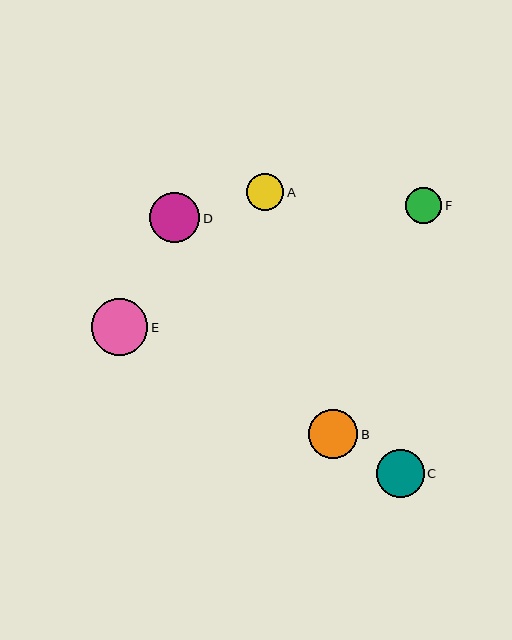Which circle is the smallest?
Circle F is the smallest with a size of approximately 36 pixels.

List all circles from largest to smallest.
From largest to smallest: E, D, B, C, A, F.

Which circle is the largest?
Circle E is the largest with a size of approximately 56 pixels.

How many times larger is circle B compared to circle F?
Circle B is approximately 1.4 times the size of circle F.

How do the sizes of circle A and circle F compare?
Circle A and circle F are approximately the same size.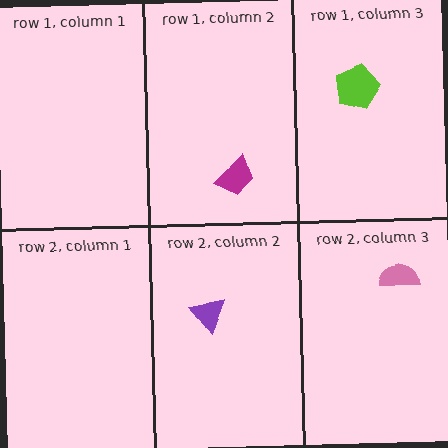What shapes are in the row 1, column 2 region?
The magenta trapezoid.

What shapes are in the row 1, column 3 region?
The lime pentagon.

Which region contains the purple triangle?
The row 2, column 2 region.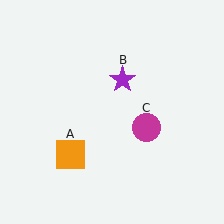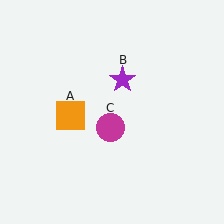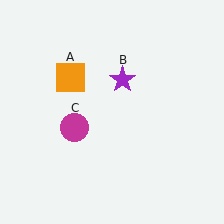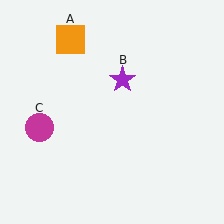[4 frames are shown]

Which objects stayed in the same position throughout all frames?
Purple star (object B) remained stationary.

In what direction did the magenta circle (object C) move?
The magenta circle (object C) moved left.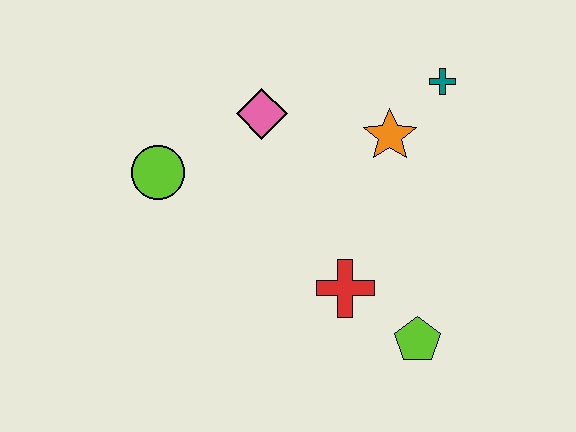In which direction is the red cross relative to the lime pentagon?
The red cross is to the left of the lime pentagon.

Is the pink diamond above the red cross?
Yes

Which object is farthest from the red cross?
The teal cross is farthest from the red cross.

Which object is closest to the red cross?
The lime pentagon is closest to the red cross.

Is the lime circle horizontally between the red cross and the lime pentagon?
No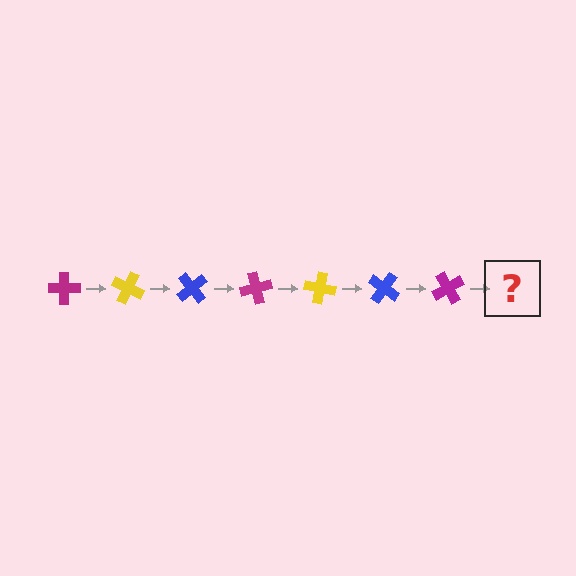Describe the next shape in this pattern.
It should be a yellow cross, rotated 175 degrees from the start.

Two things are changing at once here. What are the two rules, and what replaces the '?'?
The two rules are that it rotates 25 degrees each step and the color cycles through magenta, yellow, and blue. The '?' should be a yellow cross, rotated 175 degrees from the start.